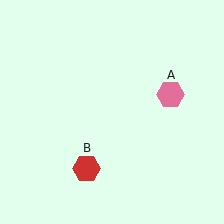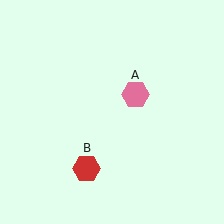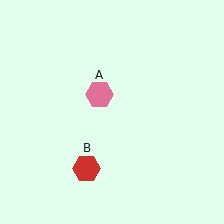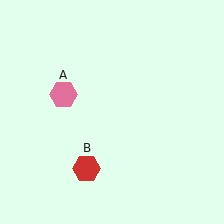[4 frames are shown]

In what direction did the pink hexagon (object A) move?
The pink hexagon (object A) moved left.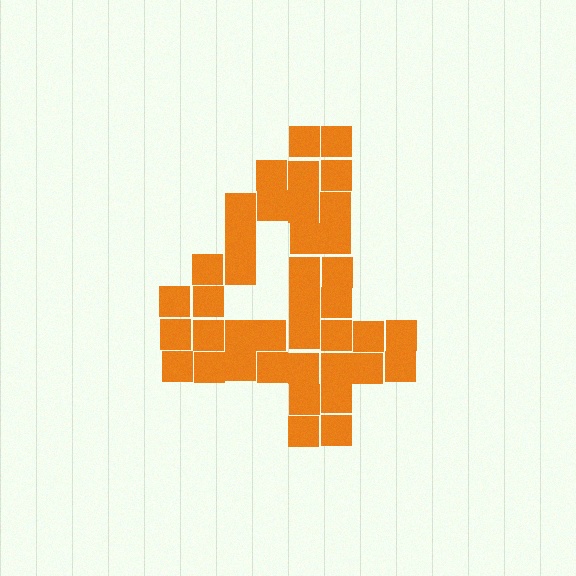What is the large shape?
The large shape is the digit 4.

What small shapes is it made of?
It is made of small squares.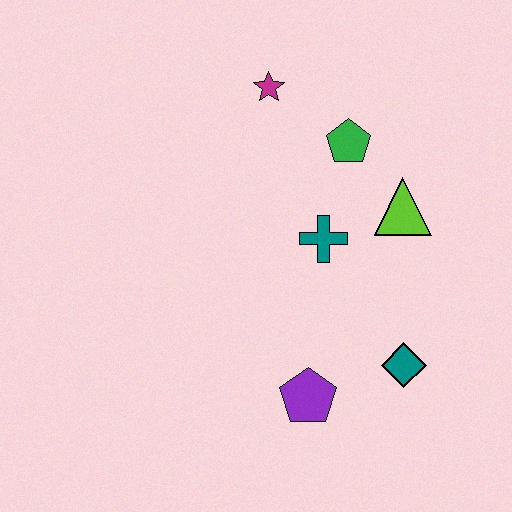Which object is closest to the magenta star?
The green pentagon is closest to the magenta star.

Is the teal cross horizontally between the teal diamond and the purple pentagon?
Yes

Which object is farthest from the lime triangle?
The purple pentagon is farthest from the lime triangle.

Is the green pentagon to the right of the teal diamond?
No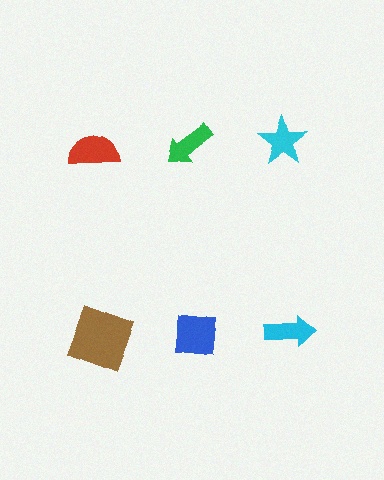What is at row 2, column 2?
A blue square.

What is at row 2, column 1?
A brown square.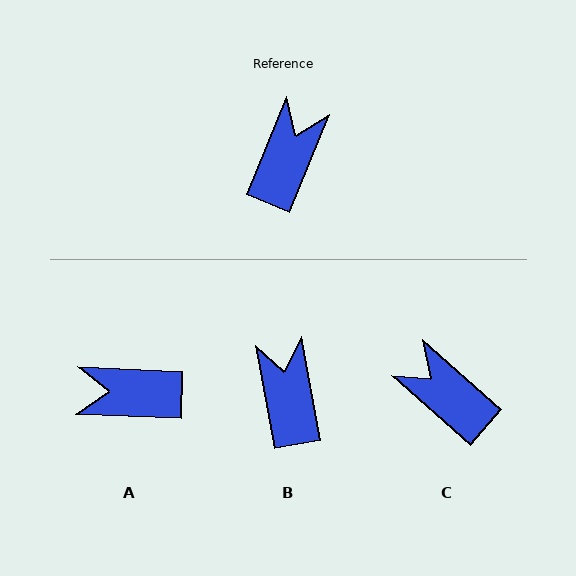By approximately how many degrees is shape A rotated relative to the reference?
Approximately 110 degrees counter-clockwise.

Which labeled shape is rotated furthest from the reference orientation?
A, about 110 degrees away.